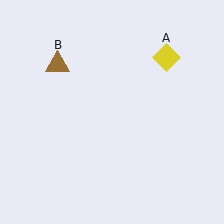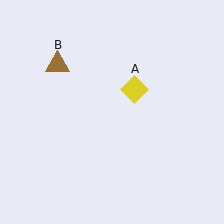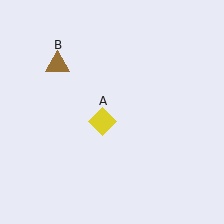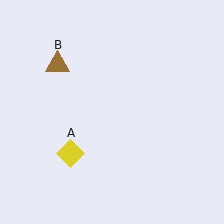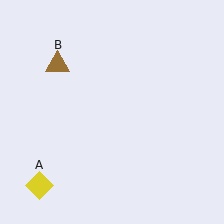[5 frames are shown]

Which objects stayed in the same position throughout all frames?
Brown triangle (object B) remained stationary.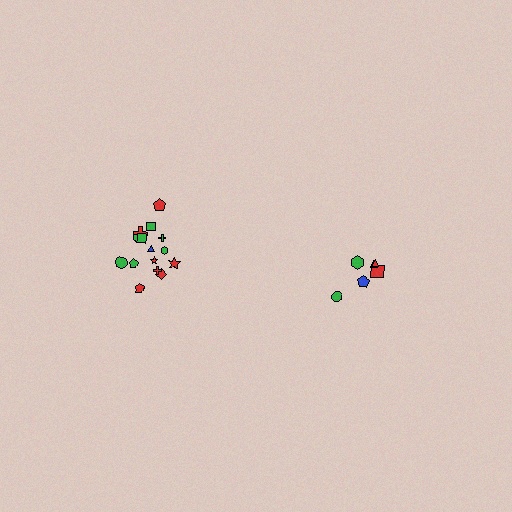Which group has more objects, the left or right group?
The left group.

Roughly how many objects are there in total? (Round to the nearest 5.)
Roughly 20 objects in total.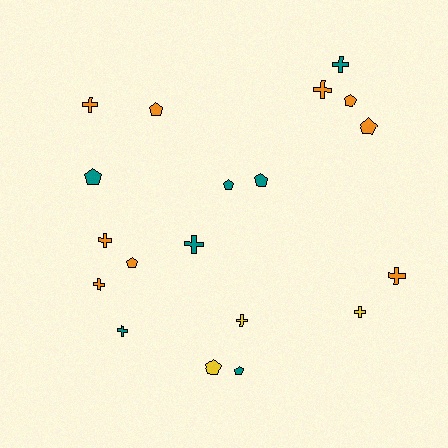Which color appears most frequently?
Orange, with 9 objects.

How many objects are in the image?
There are 19 objects.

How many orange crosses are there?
There are 5 orange crosses.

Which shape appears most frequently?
Cross, with 10 objects.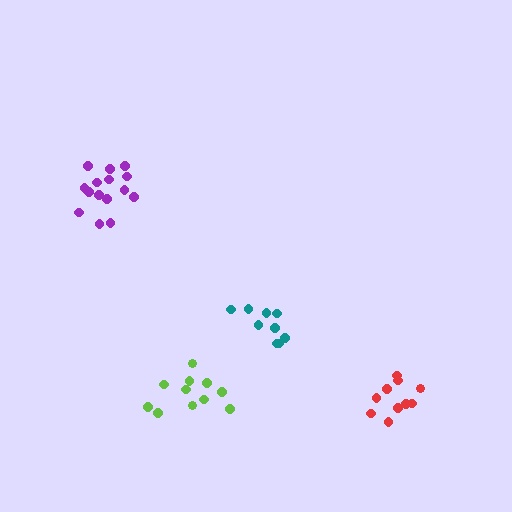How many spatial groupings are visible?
There are 4 spatial groupings.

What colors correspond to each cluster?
The clusters are colored: lime, red, teal, purple.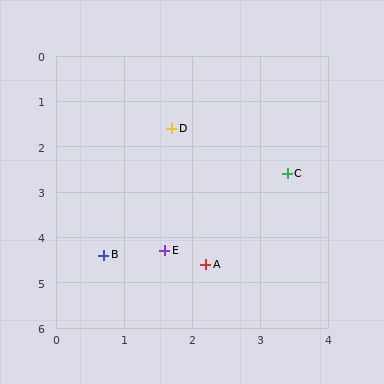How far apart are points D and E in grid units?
Points D and E are about 2.7 grid units apart.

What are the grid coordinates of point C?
Point C is at approximately (3.4, 2.6).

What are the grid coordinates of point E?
Point E is at approximately (1.6, 4.3).